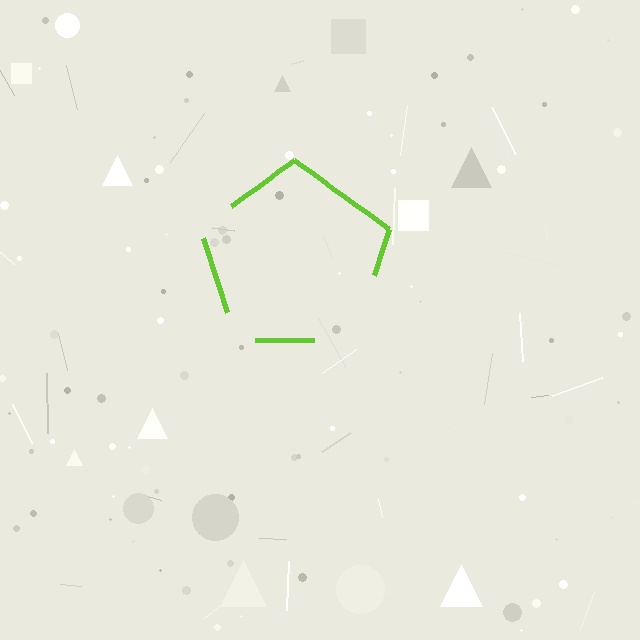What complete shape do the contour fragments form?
The contour fragments form a pentagon.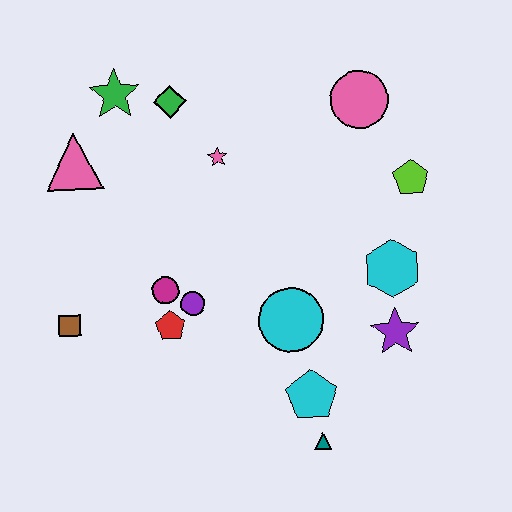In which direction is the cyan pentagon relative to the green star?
The cyan pentagon is below the green star.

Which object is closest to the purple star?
The cyan hexagon is closest to the purple star.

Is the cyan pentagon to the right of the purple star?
No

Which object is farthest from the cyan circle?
The green star is farthest from the cyan circle.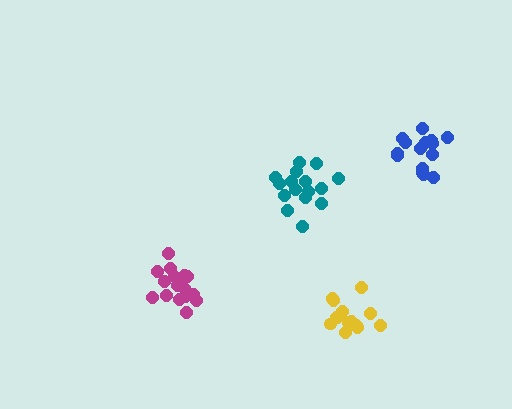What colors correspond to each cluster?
The clusters are colored: teal, magenta, yellow, blue.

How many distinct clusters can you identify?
There are 4 distinct clusters.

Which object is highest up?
The blue cluster is topmost.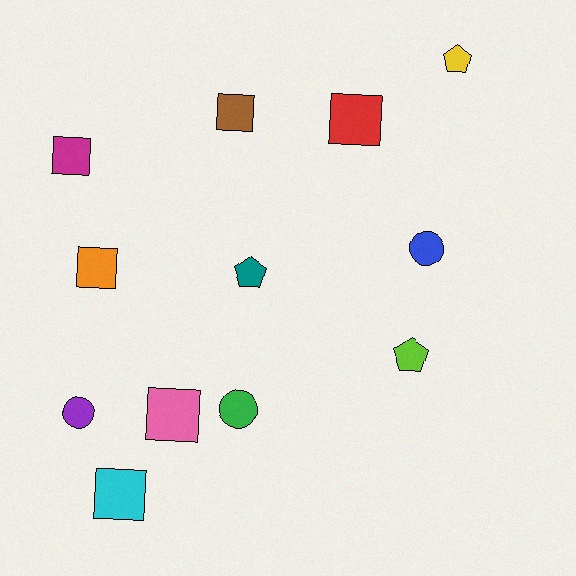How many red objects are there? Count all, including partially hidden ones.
There is 1 red object.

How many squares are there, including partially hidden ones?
There are 6 squares.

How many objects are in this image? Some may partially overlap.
There are 12 objects.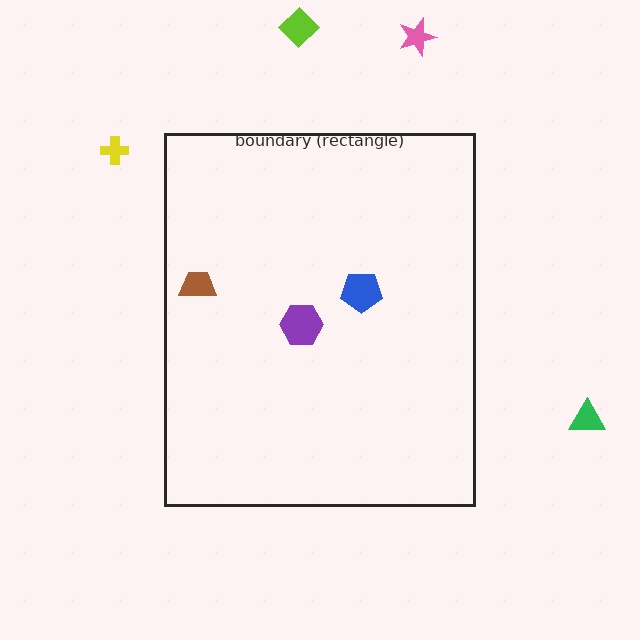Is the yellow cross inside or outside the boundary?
Outside.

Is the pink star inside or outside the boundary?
Outside.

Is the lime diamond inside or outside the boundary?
Outside.